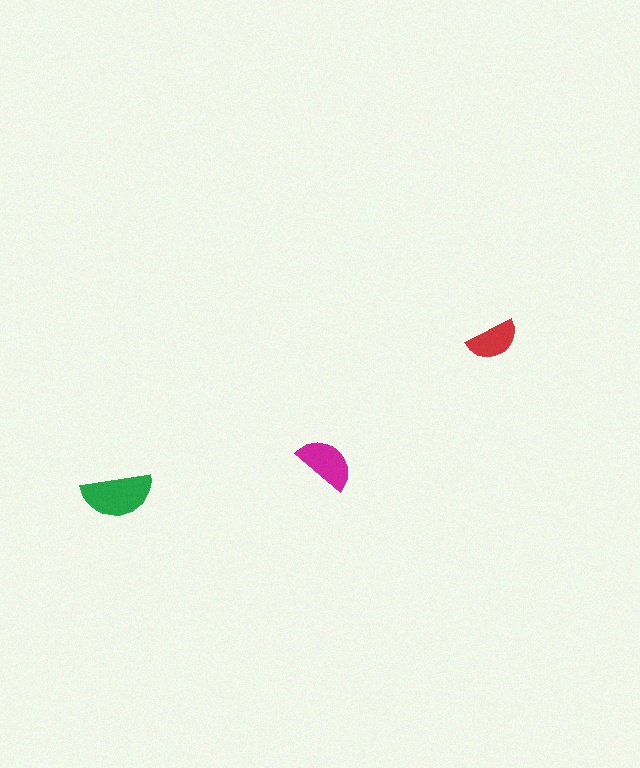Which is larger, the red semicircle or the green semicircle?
The green one.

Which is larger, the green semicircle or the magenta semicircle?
The green one.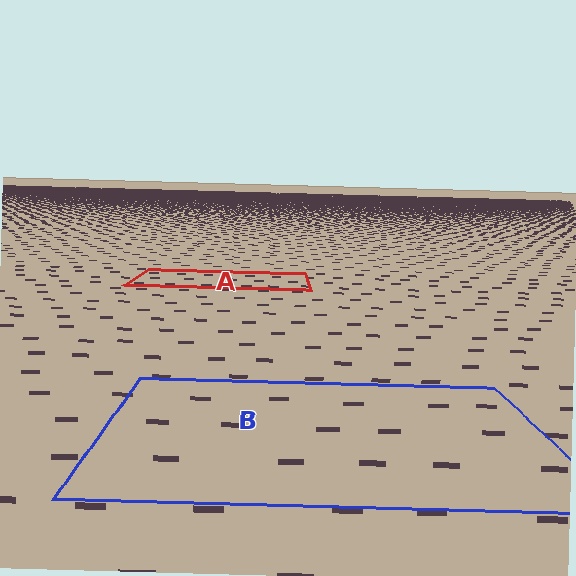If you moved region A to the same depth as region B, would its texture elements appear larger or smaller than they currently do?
They would appear larger. At a closer depth, the same texture elements are projected at a bigger on-screen size.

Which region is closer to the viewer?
Region B is closer. The texture elements there are larger and more spread out.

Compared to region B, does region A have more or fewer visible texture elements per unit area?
Region A has more texture elements per unit area — they are packed more densely because it is farther away.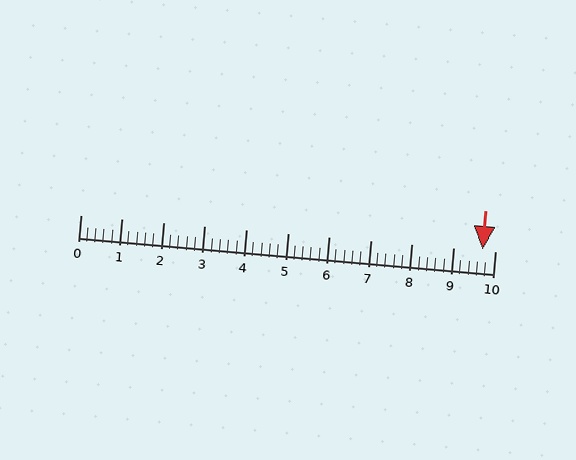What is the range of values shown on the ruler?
The ruler shows values from 0 to 10.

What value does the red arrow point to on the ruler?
The red arrow points to approximately 9.7.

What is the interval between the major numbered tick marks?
The major tick marks are spaced 1 units apart.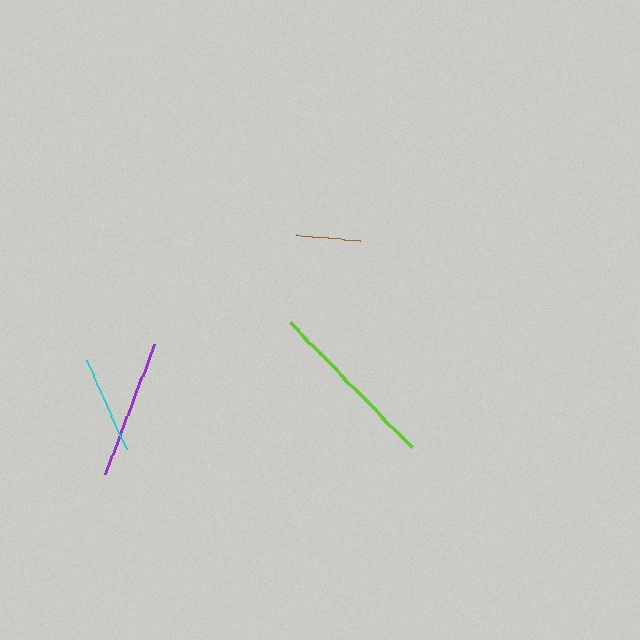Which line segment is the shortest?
The brown line is the shortest at approximately 65 pixels.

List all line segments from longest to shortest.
From longest to shortest: lime, purple, cyan, brown.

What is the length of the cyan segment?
The cyan segment is approximately 97 pixels long.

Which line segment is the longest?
The lime line is the longest at approximately 175 pixels.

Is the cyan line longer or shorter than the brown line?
The cyan line is longer than the brown line.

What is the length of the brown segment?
The brown segment is approximately 65 pixels long.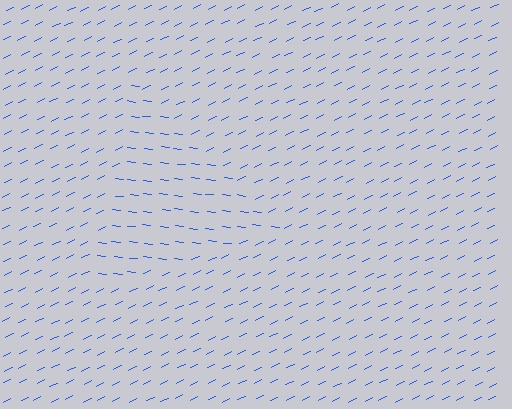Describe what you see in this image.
The image is filled with small blue line segments. A triangle region in the image has lines oriented differently from the surrounding lines, creating a visible texture boundary.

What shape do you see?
I see a triangle.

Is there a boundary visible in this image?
Yes, there is a texture boundary formed by a change in line orientation.